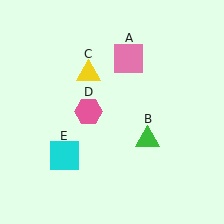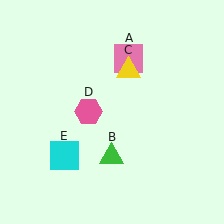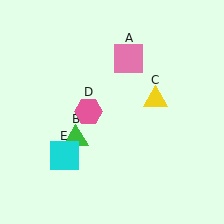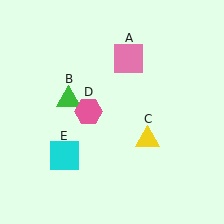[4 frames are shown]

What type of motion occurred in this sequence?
The green triangle (object B), yellow triangle (object C) rotated clockwise around the center of the scene.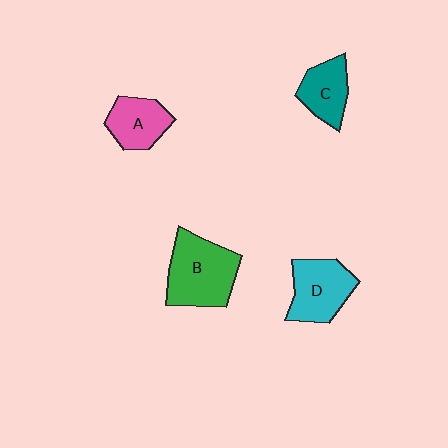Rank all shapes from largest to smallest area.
From largest to smallest: B (green), D (cyan), A (pink), C (teal).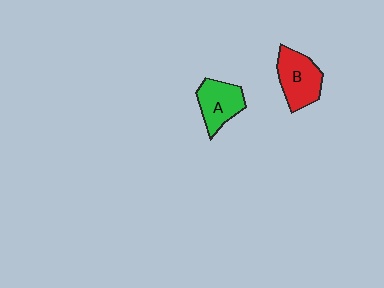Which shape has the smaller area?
Shape A (green).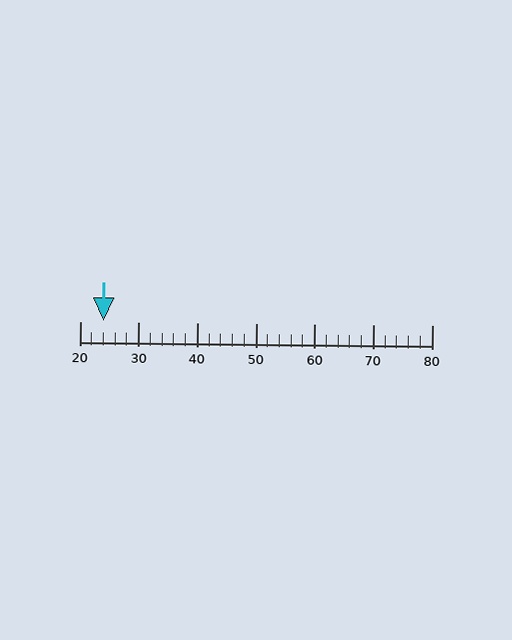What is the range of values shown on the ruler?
The ruler shows values from 20 to 80.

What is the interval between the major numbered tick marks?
The major tick marks are spaced 10 units apart.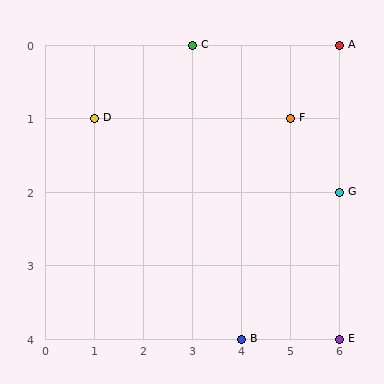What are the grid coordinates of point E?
Point E is at grid coordinates (6, 4).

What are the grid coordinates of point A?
Point A is at grid coordinates (6, 0).